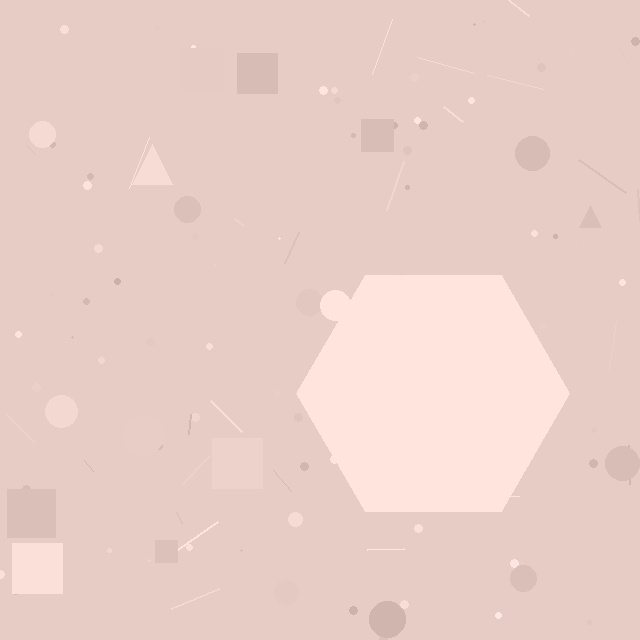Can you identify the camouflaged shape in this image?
The camouflaged shape is a hexagon.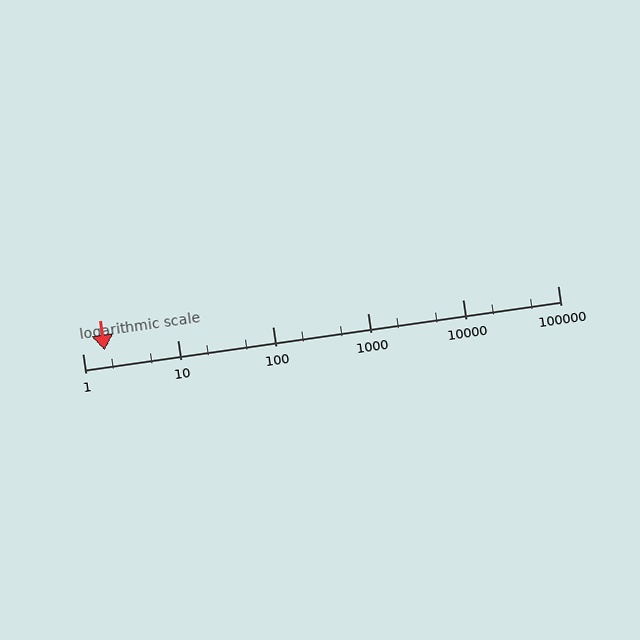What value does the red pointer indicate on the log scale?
The pointer indicates approximately 1.7.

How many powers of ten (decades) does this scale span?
The scale spans 5 decades, from 1 to 100000.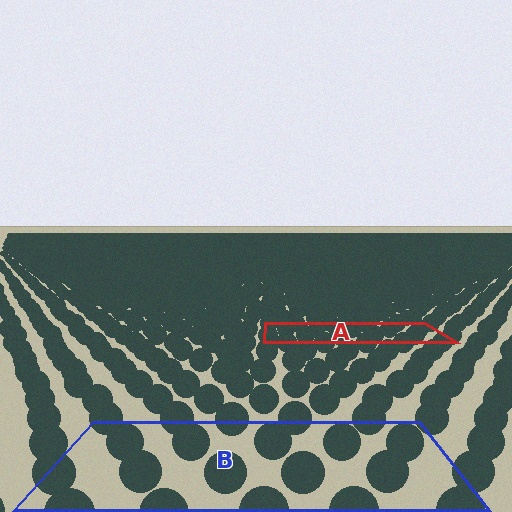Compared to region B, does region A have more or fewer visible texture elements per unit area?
Region A has more texture elements per unit area — they are packed more densely because it is farther away.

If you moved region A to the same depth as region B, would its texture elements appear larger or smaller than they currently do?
They would appear larger. At a closer depth, the same texture elements are projected at a bigger on-screen size.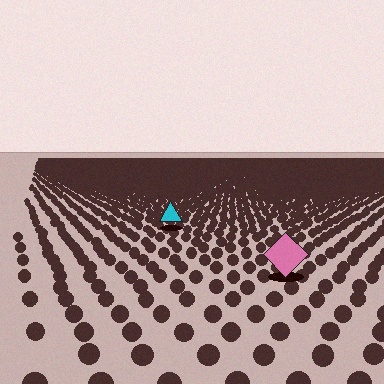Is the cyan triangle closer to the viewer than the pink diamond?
No. The pink diamond is closer — you can tell from the texture gradient: the ground texture is coarser near it.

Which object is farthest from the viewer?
The cyan triangle is farthest from the viewer. It appears smaller and the ground texture around it is denser.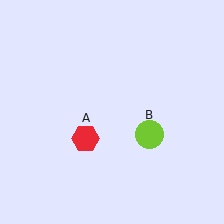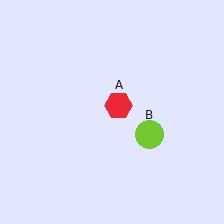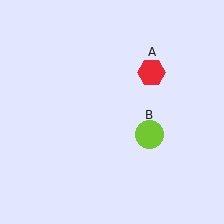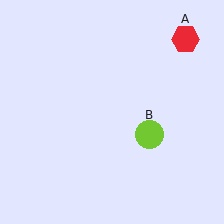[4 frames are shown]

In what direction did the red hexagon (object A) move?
The red hexagon (object A) moved up and to the right.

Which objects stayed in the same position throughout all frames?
Lime circle (object B) remained stationary.